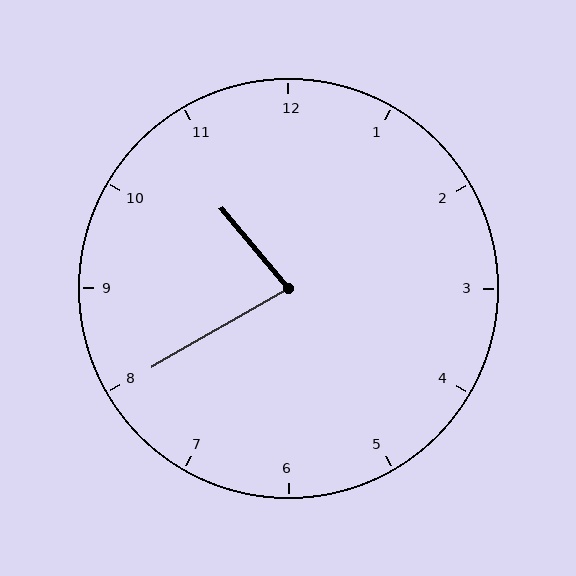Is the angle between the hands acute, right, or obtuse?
It is acute.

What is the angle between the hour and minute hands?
Approximately 80 degrees.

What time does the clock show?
10:40.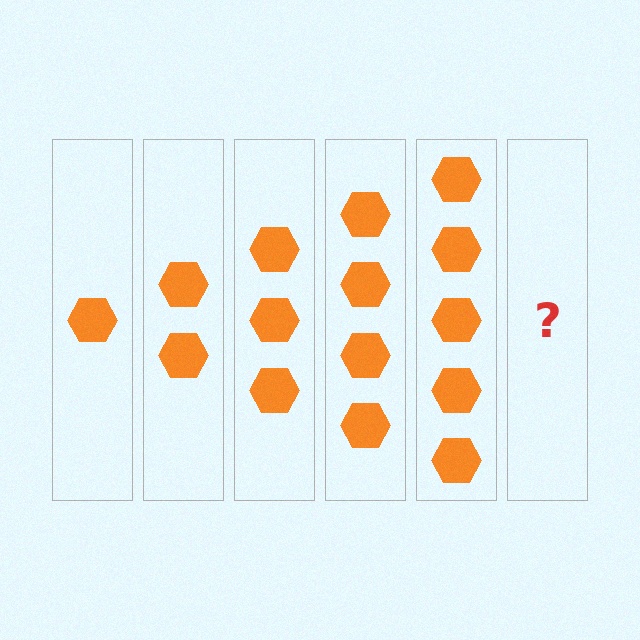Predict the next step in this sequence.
The next step is 6 hexagons.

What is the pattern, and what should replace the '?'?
The pattern is that each step adds one more hexagon. The '?' should be 6 hexagons.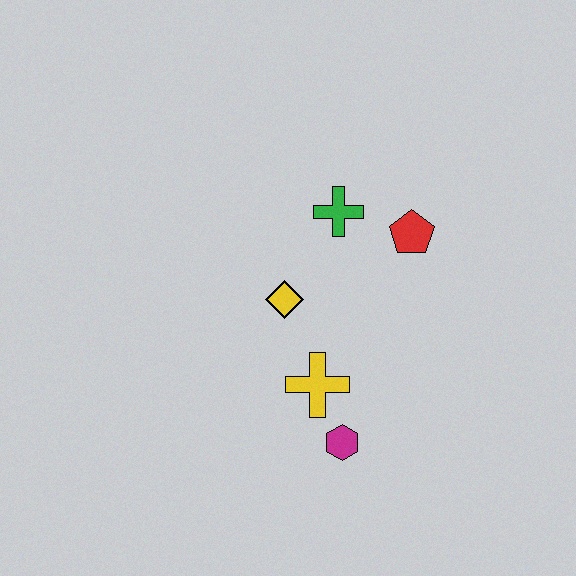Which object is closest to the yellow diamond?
The yellow cross is closest to the yellow diamond.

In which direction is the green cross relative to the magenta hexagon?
The green cross is above the magenta hexagon.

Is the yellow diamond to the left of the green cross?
Yes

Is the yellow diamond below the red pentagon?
Yes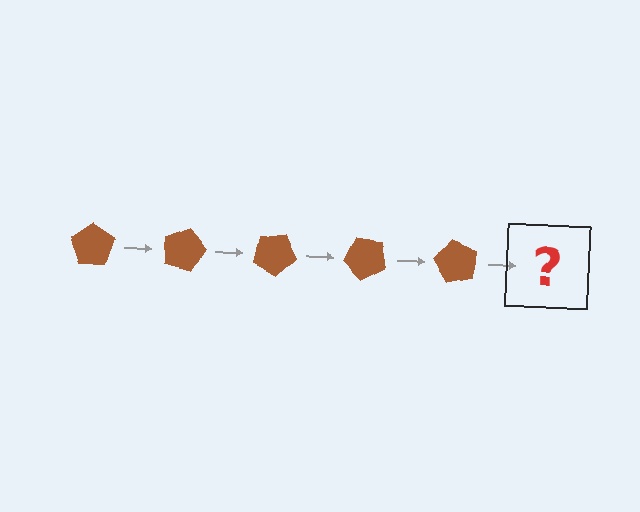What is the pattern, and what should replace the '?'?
The pattern is that the pentagon rotates 15 degrees each step. The '?' should be a brown pentagon rotated 75 degrees.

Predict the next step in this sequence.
The next step is a brown pentagon rotated 75 degrees.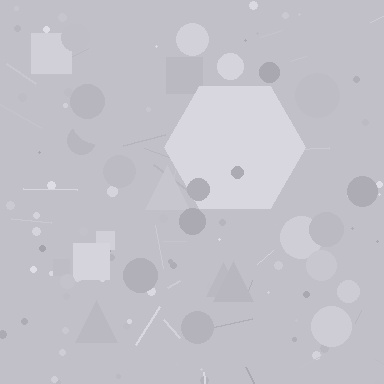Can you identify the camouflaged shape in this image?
The camouflaged shape is a hexagon.